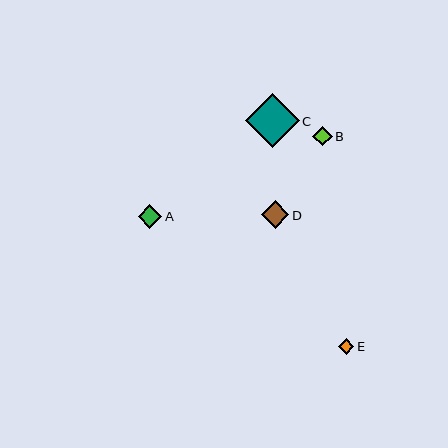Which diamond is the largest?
Diamond C is the largest with a size of approximately 54 pixels.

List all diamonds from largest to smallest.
From largest to smallest: C, D, A, B, E.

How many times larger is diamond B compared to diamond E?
Diamond B is approximately 1.2 times the size of diamond E.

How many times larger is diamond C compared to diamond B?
Diamond C is approximately 2.8 times the size of diamond B.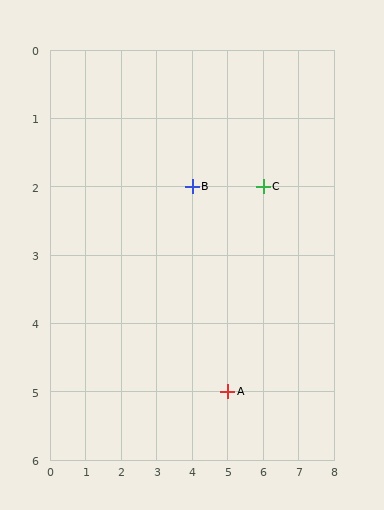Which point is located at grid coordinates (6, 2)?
Point C is at (6, 2).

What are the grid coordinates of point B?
Point B is at grid coordinates (4, 2).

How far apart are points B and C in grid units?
Points B and C are 2 columns apart.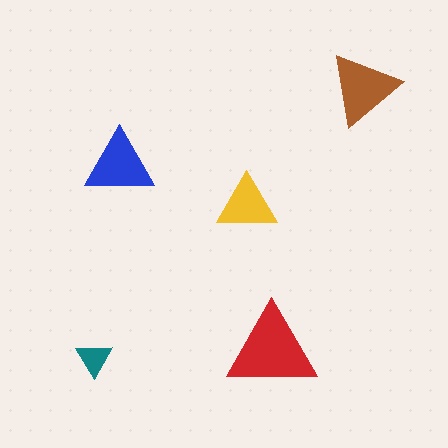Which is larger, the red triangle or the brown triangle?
The red one.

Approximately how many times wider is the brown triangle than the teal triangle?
About 2 times wider.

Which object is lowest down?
The teal triangle is bottommost.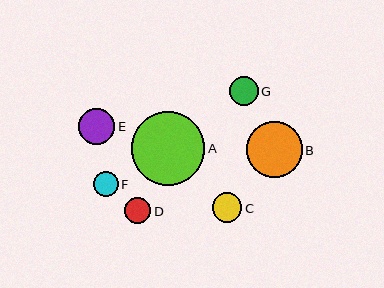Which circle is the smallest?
Circle F is the smallest with a size of approximately 25 pixels.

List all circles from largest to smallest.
From largest to smallest: A, B, E, C, G, D, F.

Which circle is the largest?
Circle A is the largest with a size of approximately 73 pixels.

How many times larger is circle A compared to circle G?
Circle A is approximately 2.5 times the size of circle G.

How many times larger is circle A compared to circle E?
Circle A is approximately 2.0 times the size of circle E.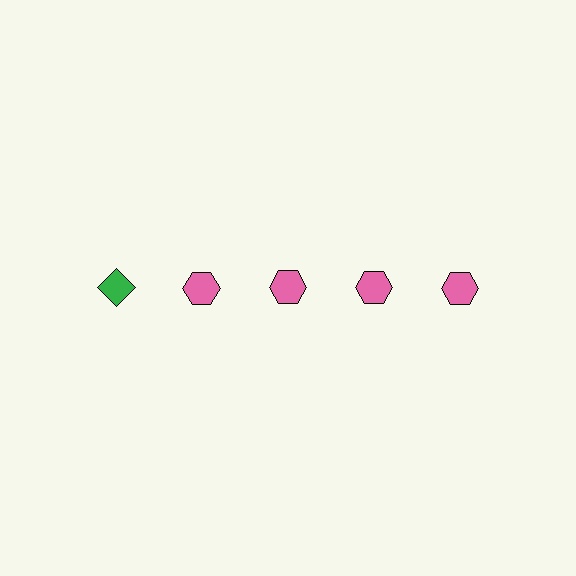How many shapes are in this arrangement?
There are 5 shapes arranged in a grid pattern.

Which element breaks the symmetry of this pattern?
The green diamond in the top row, leftmost column breaks the symmetry. All other shapes are pink hexagons.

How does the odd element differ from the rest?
It differs in both color (green instead of pink) and shape (diamond instead of hexagon).